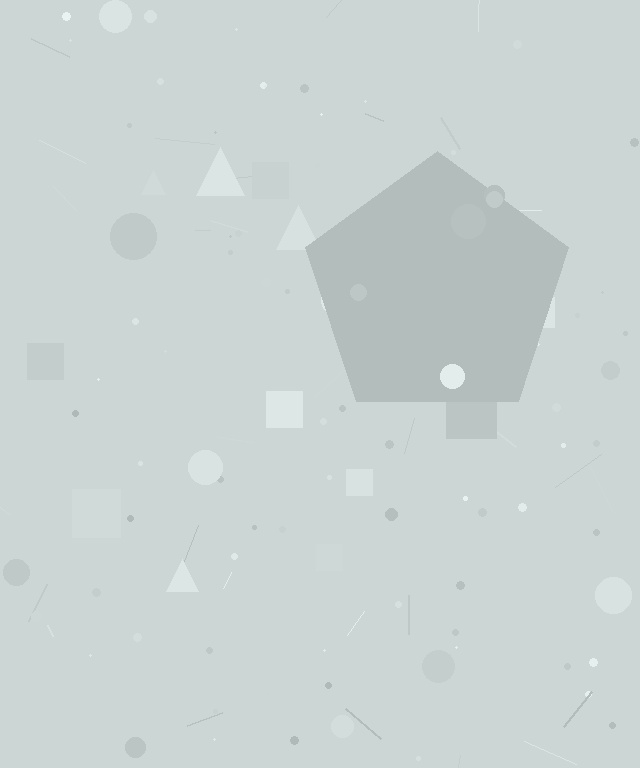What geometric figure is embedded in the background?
A pentagon is embedded in the background.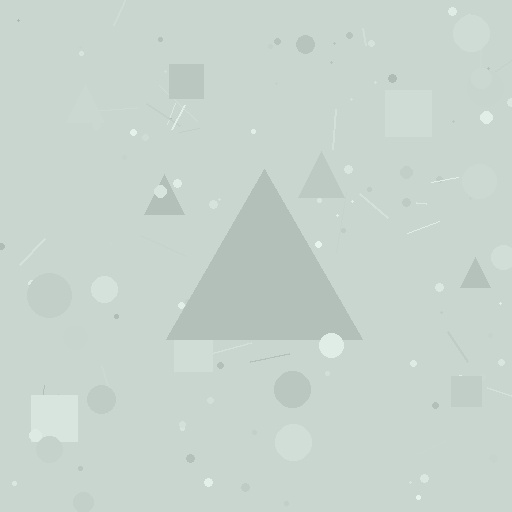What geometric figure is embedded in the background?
A triangle is embedded in the background.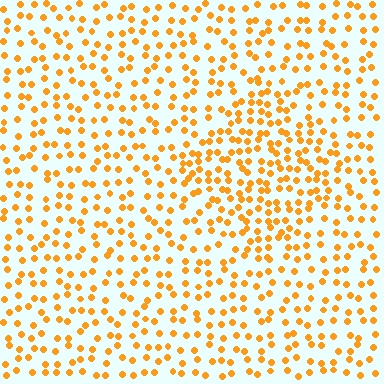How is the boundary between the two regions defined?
The boundary is defined by a change in element density (approximately 1.7x ratio). All elements are the same color, size, and shape.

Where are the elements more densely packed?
The elements are more densely packed inside the diamond boundary.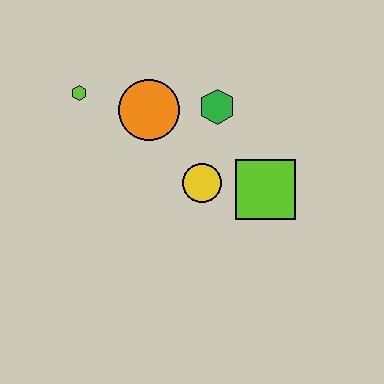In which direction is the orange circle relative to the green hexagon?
The orange circle is to the left of the green hexagon.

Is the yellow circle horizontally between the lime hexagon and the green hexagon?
Yes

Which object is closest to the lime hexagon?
The orange circle is closest to the lime hexagon.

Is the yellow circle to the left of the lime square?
Yes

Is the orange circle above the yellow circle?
Yes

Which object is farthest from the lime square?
The lime hexagon is farthest from the lime square.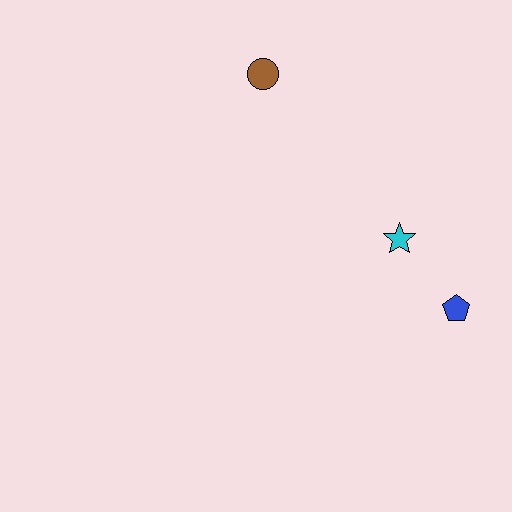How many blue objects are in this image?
There is 1 blue object.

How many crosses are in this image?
There are no crosses.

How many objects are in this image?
There are 3 objects.